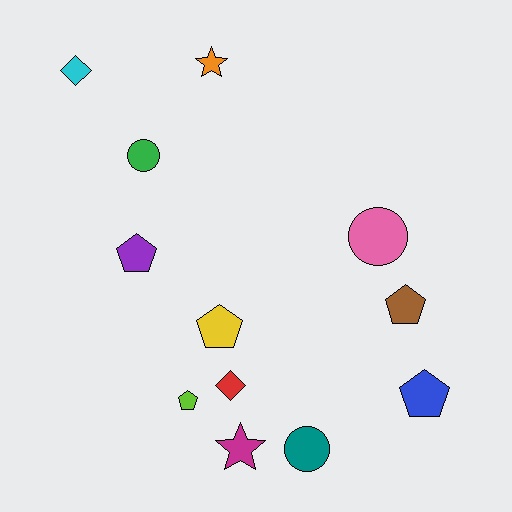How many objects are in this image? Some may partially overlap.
There are 12 objects.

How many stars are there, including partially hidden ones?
There are 2 stars.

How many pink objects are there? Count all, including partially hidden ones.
There is 1 pink object.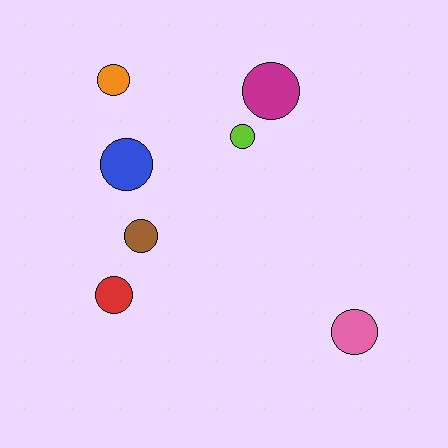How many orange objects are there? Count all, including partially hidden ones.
There is 1 orange object.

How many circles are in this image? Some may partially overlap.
There are 7 circles.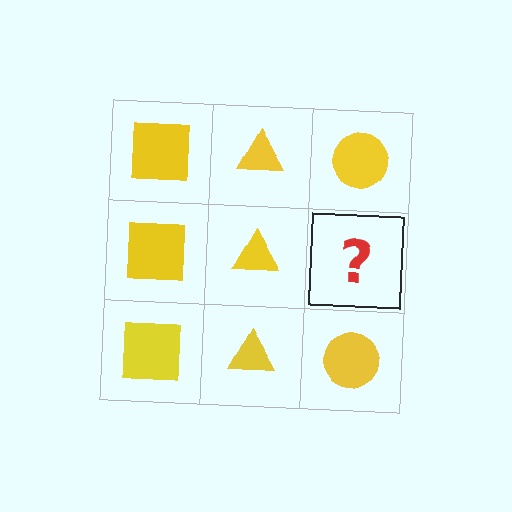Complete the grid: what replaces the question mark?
The question mark should be replaced with a yellow circle.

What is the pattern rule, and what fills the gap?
The rule is that each column has a consistent shape. The gap should be filled with a yellow circle.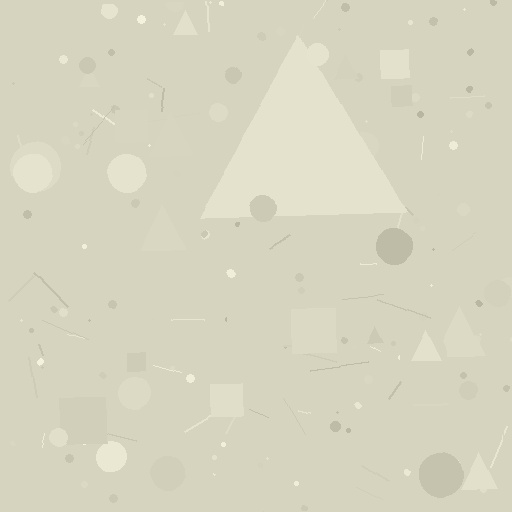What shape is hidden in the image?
A triangle is hidden in the image.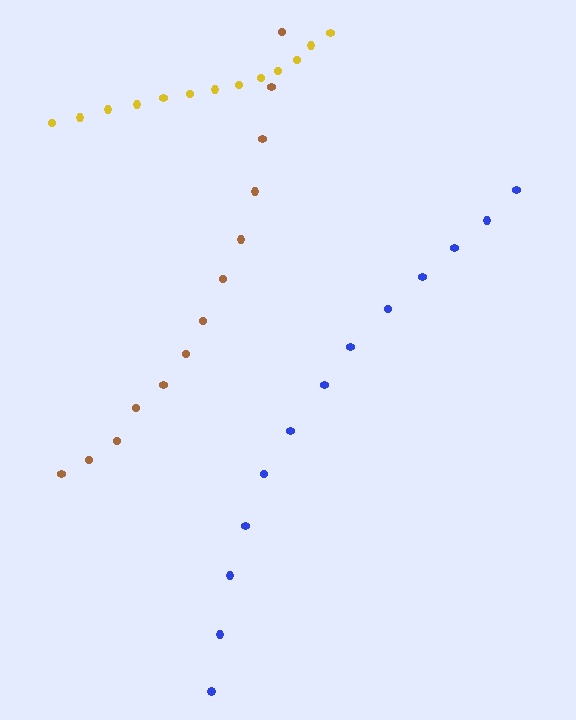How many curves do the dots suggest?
There are 3 distinct paths.